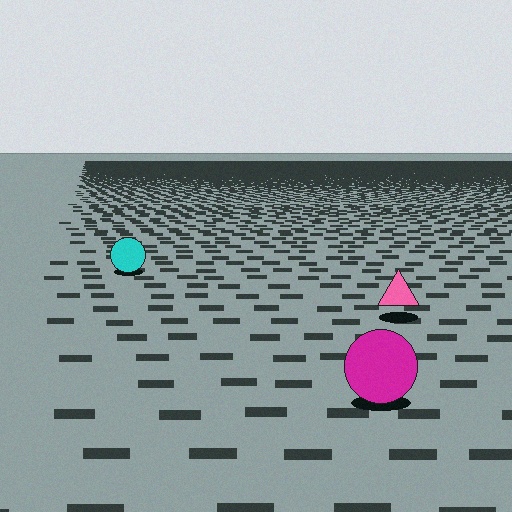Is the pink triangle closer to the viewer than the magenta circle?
No. The magenta circle is closer — you can tell from the texture gradient: the ground texture is coarser near it.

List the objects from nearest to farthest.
From nearest to farthest: the magenta circle, the pink triangle, the cyan circle.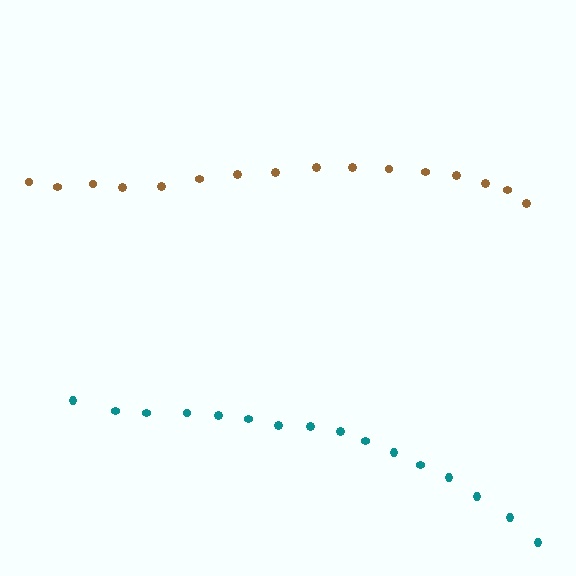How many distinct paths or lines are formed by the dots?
There are 2 distinct paths.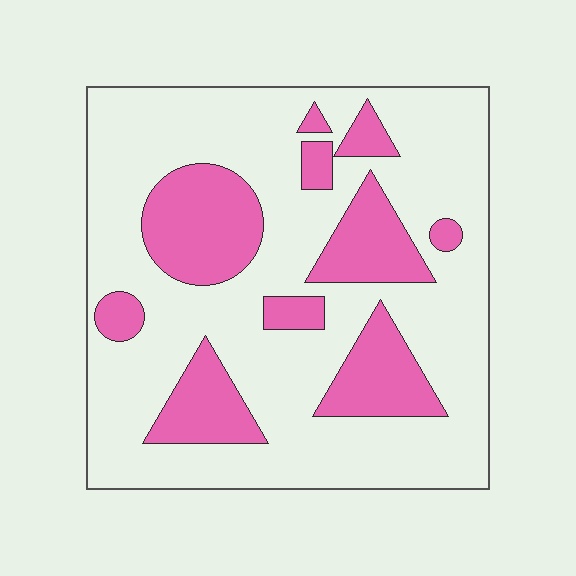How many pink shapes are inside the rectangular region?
10.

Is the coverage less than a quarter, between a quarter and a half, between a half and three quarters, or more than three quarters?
Between a quarter and a half.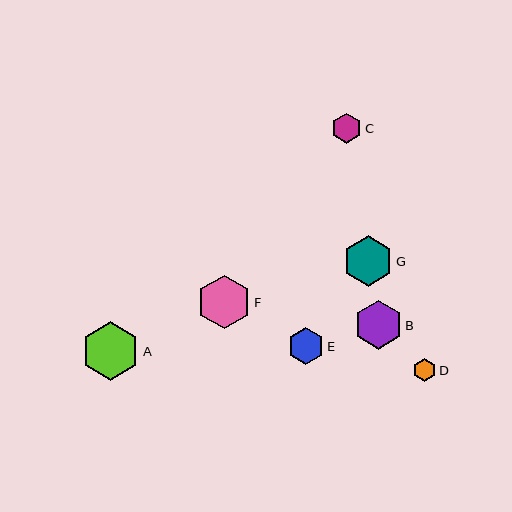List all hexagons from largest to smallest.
From largest to smallest: A, F, G, B, E, C, D.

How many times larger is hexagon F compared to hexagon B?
Hexagon F is approximately 1.1 times the size of hexagon B.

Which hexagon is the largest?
Hexagon A is the largest with a size of approximately 58 pixels.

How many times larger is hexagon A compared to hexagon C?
Hexagon A is approximately 2.0 times the size of hexagon C.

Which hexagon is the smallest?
Hexagon D is the smallest with a size of approximately 23 pixels.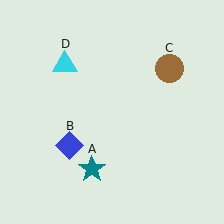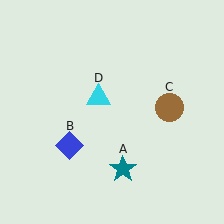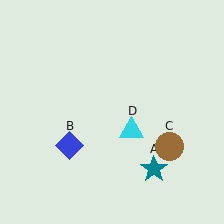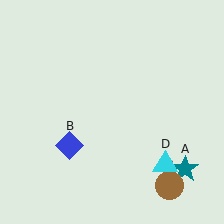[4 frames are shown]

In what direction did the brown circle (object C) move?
The brown circle (object C) moved down.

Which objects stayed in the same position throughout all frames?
Blue diamond (object B) remained stationary.